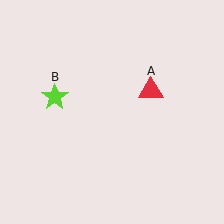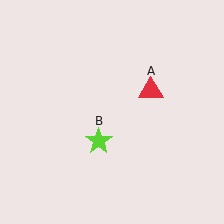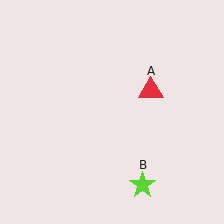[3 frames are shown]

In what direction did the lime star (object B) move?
The lime star (object B) moved down and to the right.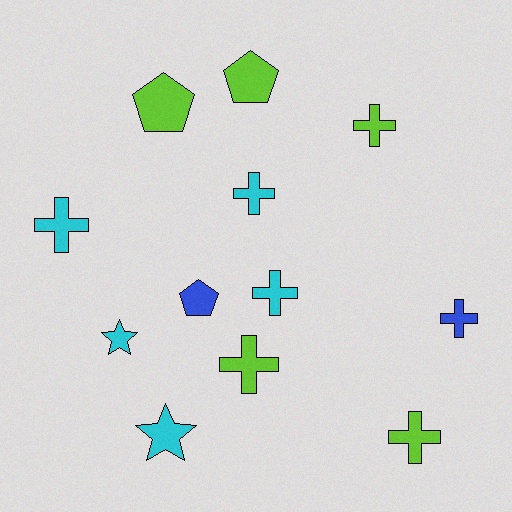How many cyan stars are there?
There are 2 cyan stars.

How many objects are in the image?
There are 12 objects.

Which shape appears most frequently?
Cross, with 7 objects.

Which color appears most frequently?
Lime, with 5 objects.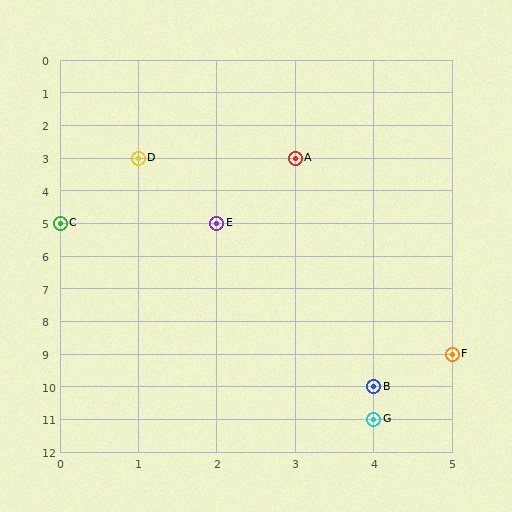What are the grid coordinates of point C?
Point C is at grid coordinates (0, 5).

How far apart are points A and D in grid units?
Points A and D are 2 columns apart.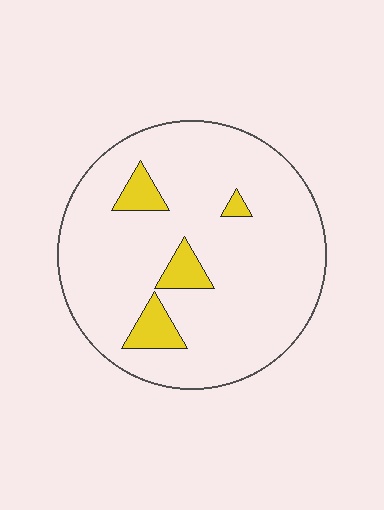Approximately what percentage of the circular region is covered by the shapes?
Approximately 10%.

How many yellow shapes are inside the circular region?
4.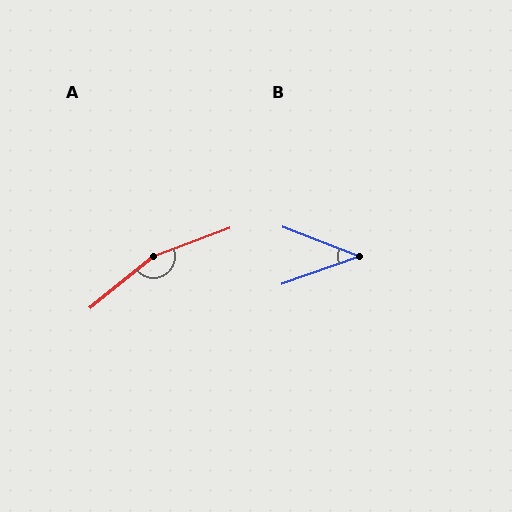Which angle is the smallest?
B, at approximately 41 degrees.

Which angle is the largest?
A, at approximately 161 degrees.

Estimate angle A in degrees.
Approximately 161 degrees.